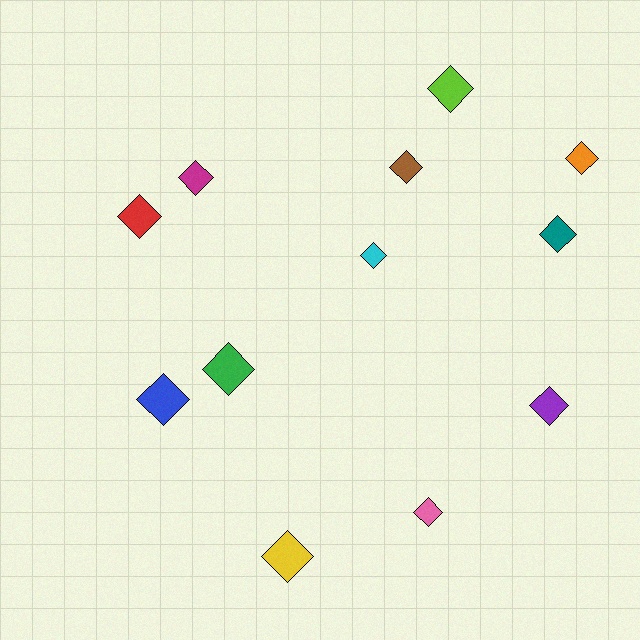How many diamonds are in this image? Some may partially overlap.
There are 12 diamonds.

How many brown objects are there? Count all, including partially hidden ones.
There is 1 brown object.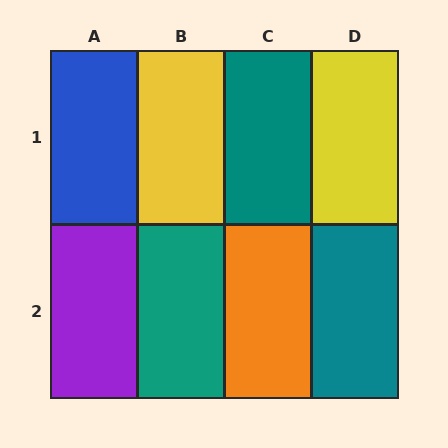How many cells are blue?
1 cell is blue.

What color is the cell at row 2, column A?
Purple.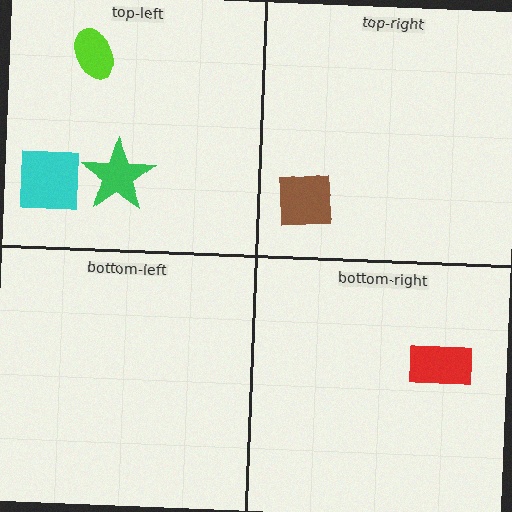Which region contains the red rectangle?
The bottom-right region.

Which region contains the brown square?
The top-right region.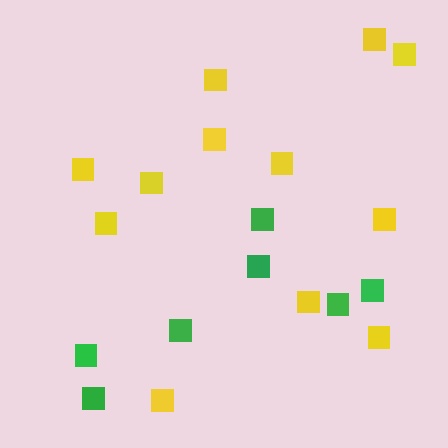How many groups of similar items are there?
There are 2 groups: one group of yellow squares (12) and one group of green squares (7).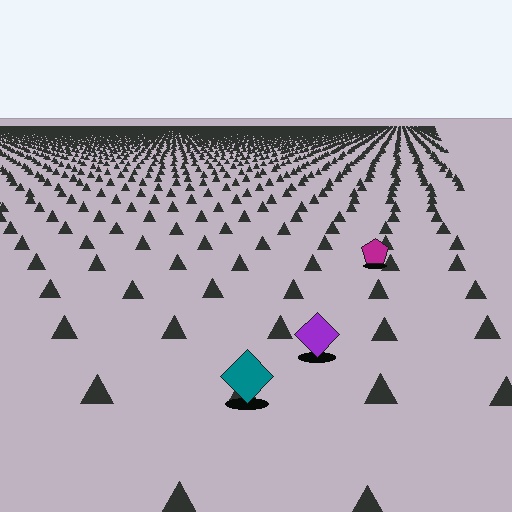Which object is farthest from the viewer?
The magenta pentagon is farthest from the viewer. It appears smaller and the ground texture around it is denser.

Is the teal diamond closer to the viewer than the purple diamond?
Yes. The teal diamond is closer — you can tell from the texture gradient: the ground texture is coarser near it.